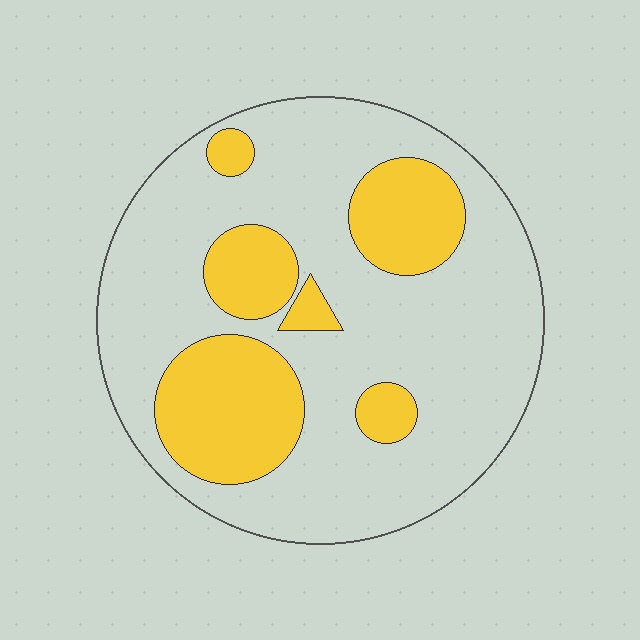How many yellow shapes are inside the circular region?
6.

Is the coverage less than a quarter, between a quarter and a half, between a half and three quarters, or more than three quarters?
Between a quarter and a half.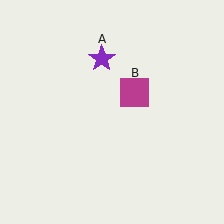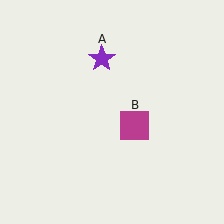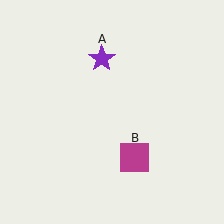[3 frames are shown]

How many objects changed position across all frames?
1 object changed position: magenta square (object B).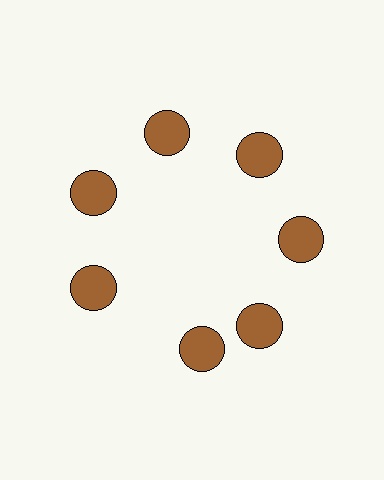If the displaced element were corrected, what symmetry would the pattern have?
It would have 7-fold rotational symmetry — the pattern would map onto itself every 51 degrees.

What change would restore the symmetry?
The symmetry would be restored by rotating it back into even spacing with its neighbors so that all 7 circles sit at equal angles and equal distance from the center.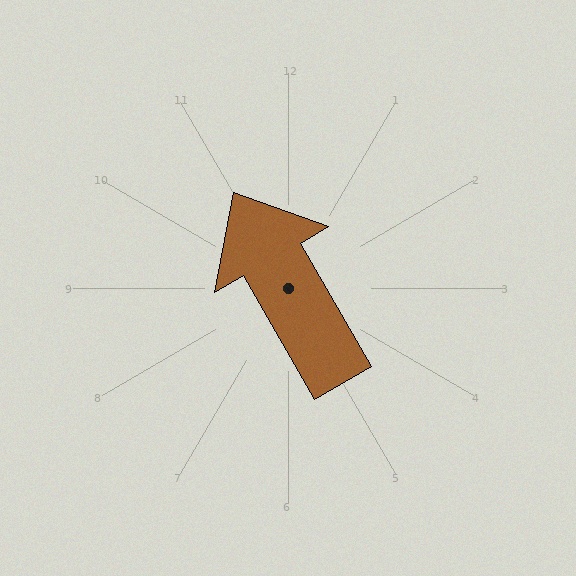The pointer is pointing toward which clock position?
Roughly 11 o'clock.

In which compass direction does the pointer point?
Northwest.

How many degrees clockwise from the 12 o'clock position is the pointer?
Approximately 330 degrees.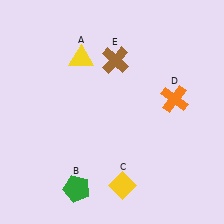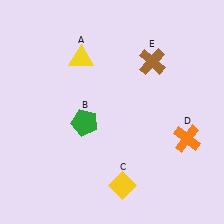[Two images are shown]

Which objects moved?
The objects that moved are: the green pentagon (B), the orange cross (D), the brown cross (E).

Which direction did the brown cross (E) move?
The brown cross (E) moved right.